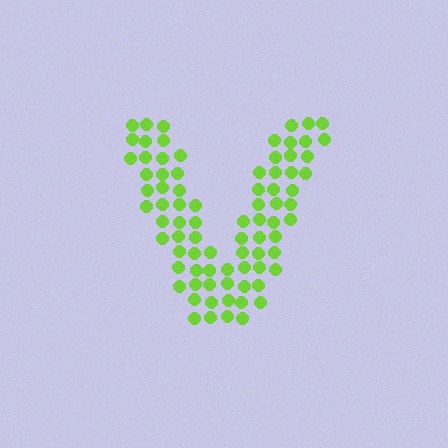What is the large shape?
The large shape is the letter V.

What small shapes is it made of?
It is made of small circles.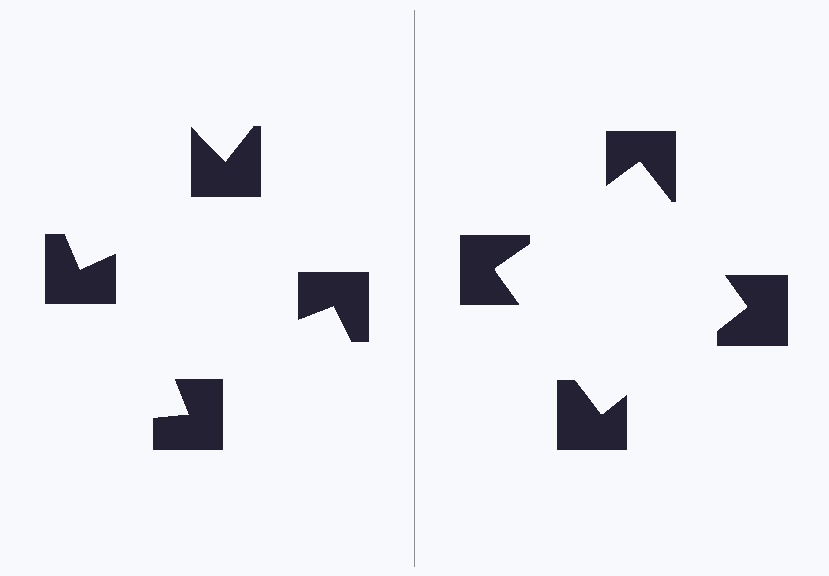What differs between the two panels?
The notched squares are positioned identically on both sides; only the wedge orientations differ. On the right they align to a square; on the left they are misaligned.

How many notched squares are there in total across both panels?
8 — 4 on each side.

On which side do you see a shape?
An illusory square appears on the right side. On the left side the wedge cuts are rotated, so no coherent shape forms.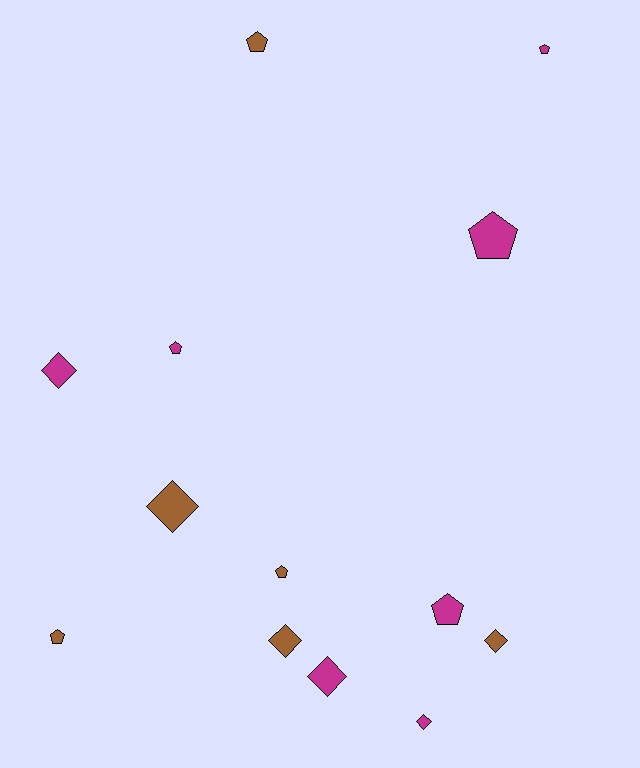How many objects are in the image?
There are 13 objects.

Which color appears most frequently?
Magenta, with 7 objects.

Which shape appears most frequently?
Pentagon, with 7 objects.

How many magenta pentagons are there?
There are 4 magenta pentagons.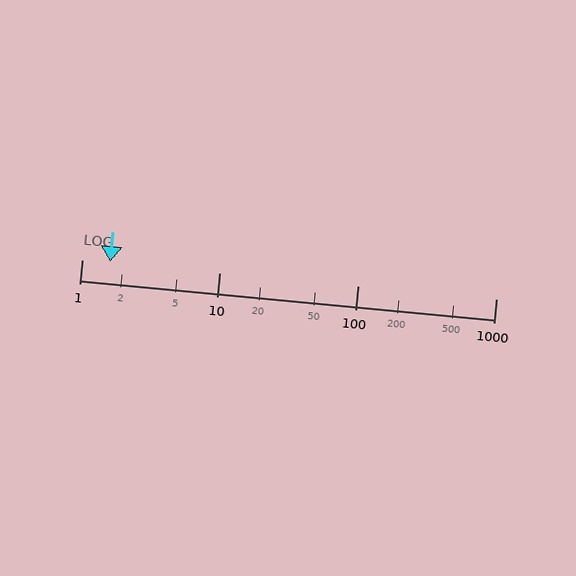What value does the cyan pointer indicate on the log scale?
The pointer indicates approximately 1.6.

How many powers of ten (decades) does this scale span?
The scale spans 3 decades, from 1 to 1000.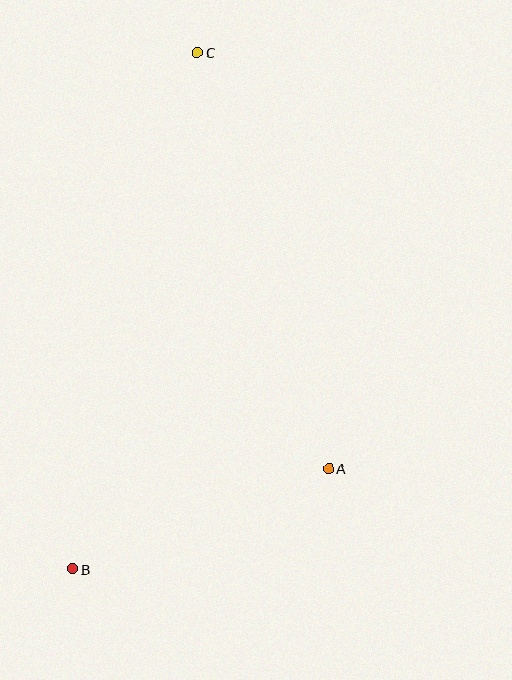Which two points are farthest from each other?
Points B and C are farthest from each other.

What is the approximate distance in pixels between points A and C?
The distance between A and C is approximately 436 pixels.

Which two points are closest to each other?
Points A and B are closest to each other.